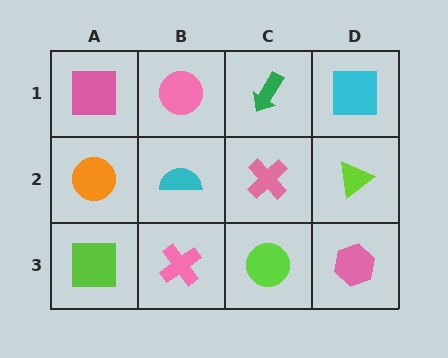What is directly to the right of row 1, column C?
A cyan square.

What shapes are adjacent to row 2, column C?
A green arrow (row 1, column C), a lime circle (row 3, column C), a cyan semicircle (row 2, column B), a lime triangle (row 2, column D).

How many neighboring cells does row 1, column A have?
2.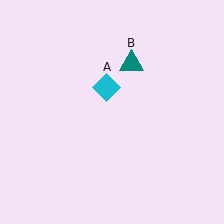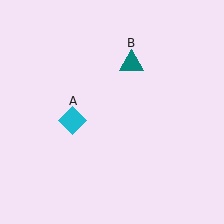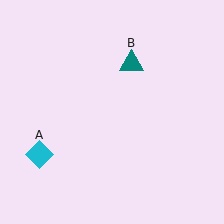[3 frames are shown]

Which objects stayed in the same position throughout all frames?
Teal triangle (object B) remained stationary.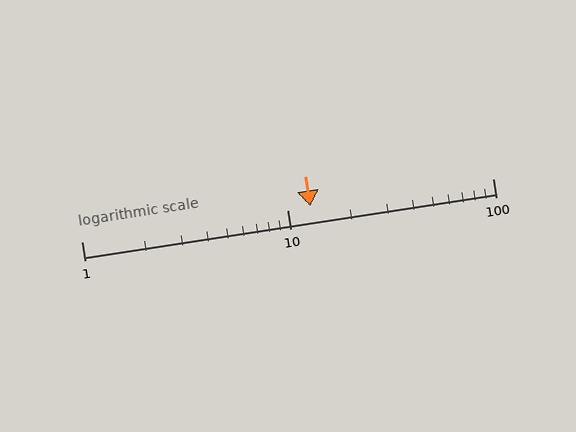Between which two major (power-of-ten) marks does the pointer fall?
The pointer is between 10 and 100.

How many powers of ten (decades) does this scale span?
The scale spans 2 decades, from 1 to 100.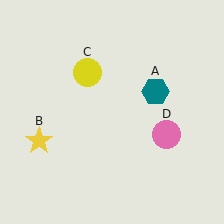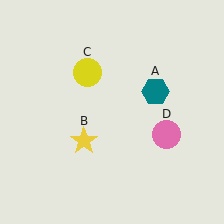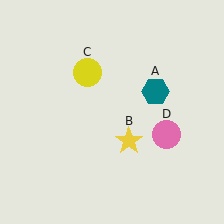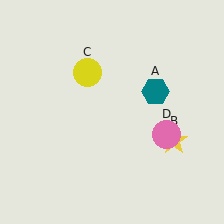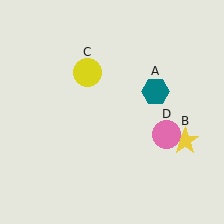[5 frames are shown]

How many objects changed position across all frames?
1 object changed position: yellow star (object B).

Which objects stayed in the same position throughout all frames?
Teal hexagon (object A) and yellow circle (object C) and pink circle (object D) remained stationary.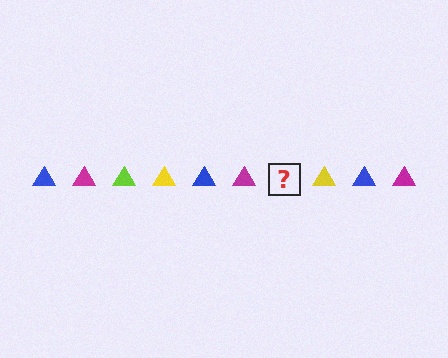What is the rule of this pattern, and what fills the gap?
The rule is that the pattern cycles through blue, magenta, lime, yellow triangles. The gap should be filled with a lime triangle.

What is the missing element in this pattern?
The missing element is a lime triangle.